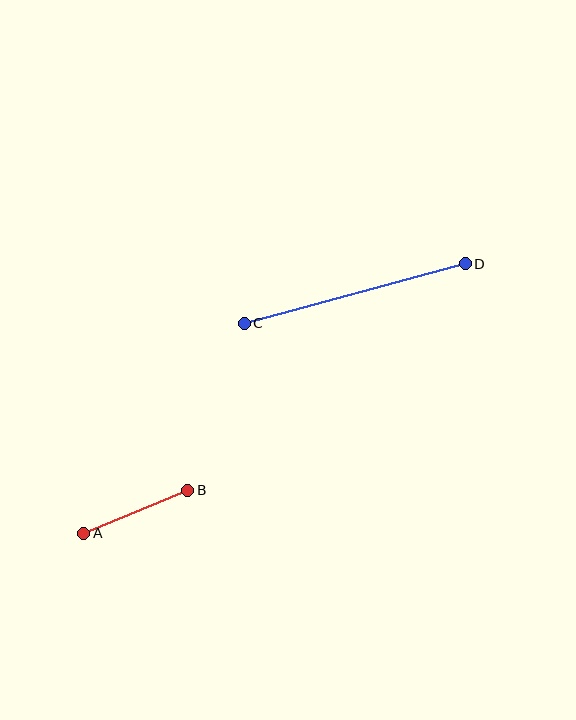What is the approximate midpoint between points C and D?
The midpoint is at approximately (355, 293) pixels.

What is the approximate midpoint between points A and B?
The midpoint is at approximately (136, 512) pixels.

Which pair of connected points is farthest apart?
Points C and D are farthest apart.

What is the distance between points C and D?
The distance is approximately 229 pixels.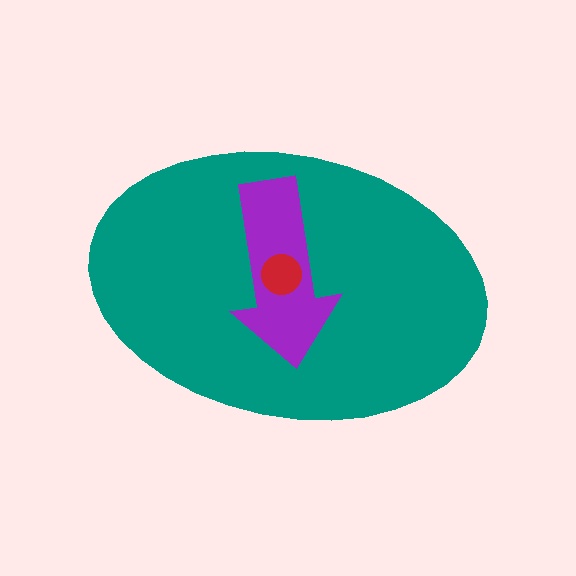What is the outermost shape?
The teal ellipse.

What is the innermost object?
The red circle.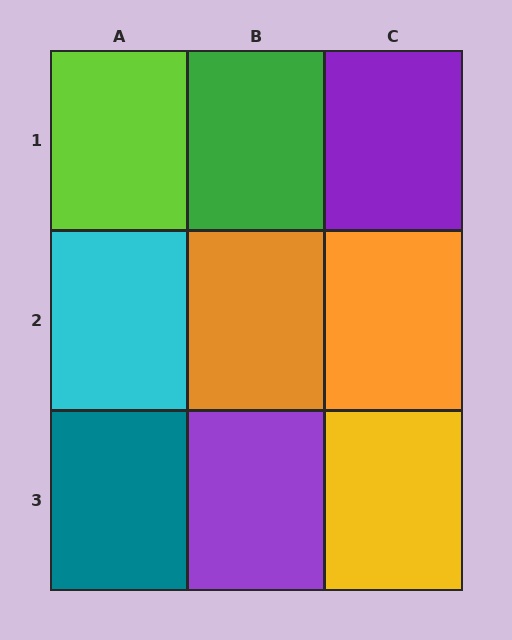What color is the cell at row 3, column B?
Purple.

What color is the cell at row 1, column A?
Lime.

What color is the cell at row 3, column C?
Yellow.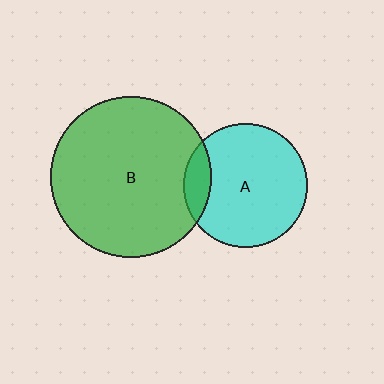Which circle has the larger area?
Circle B (green).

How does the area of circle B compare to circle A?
Approximately 1.7 times.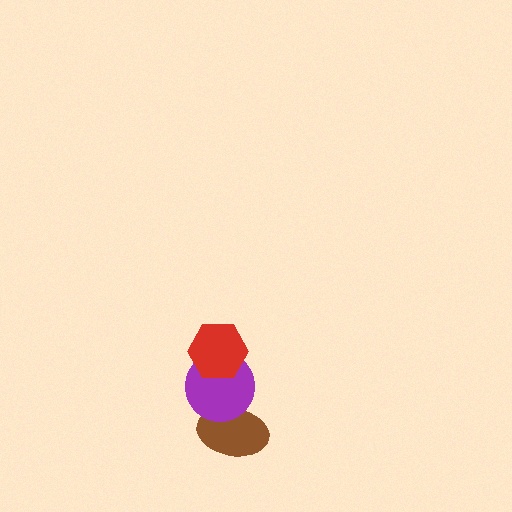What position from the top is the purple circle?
The purple circle is 2nd from the top.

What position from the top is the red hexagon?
The red hexagon is 1st from the top.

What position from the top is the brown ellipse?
The brown ellipse is 3rd from the top.